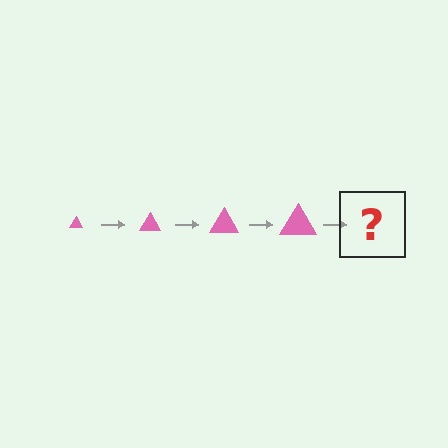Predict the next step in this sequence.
The next step is a pink triangle, larger than the previous one.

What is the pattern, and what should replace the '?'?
The pattern is that the triangle gets progressively larger each step. The '?' should be a pink triangle, larger than the previous one.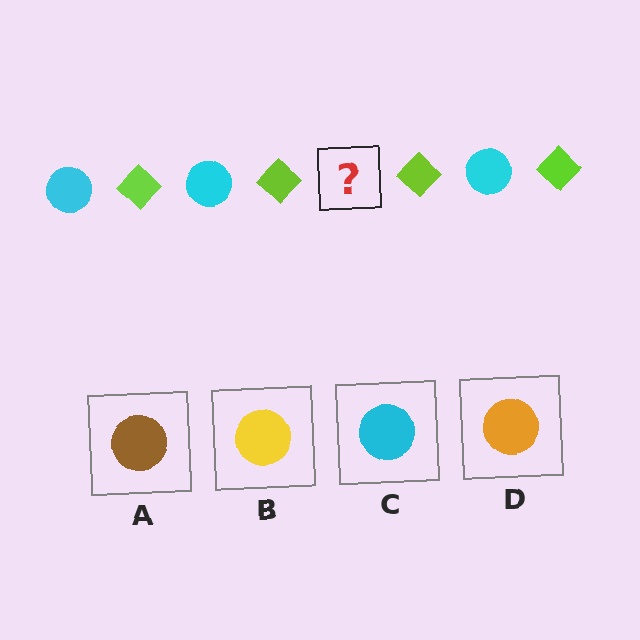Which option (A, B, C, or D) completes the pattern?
C.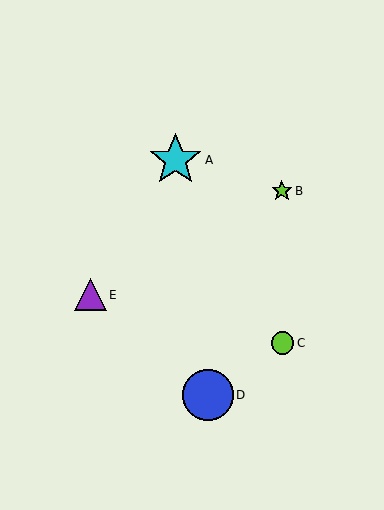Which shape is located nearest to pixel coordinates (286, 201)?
The lime star (labeled B) at (282, 191) is nearest to that location.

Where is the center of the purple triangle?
The center of the purple triangle is at (90, 295).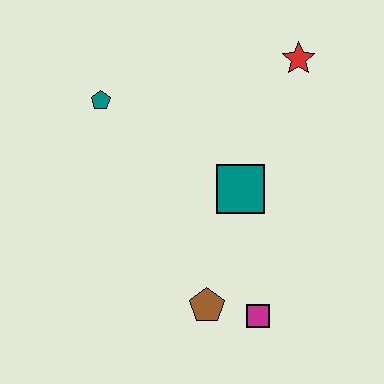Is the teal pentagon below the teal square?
No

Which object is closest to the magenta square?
The brown pentagon is closest to the magenta square.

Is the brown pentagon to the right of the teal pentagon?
Yes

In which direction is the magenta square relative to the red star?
The magenta square is below the red star.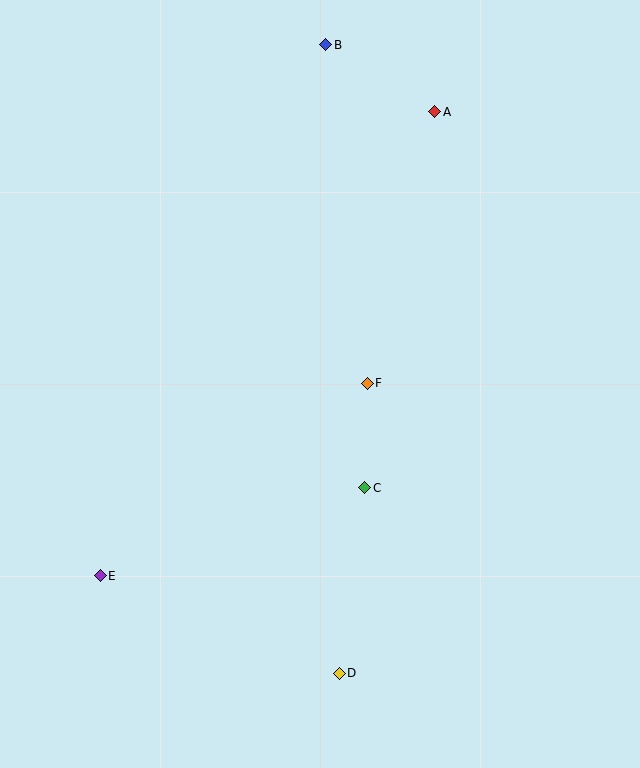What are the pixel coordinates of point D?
Point D is at (339, 673).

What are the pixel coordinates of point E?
Point E is at (100, 576).